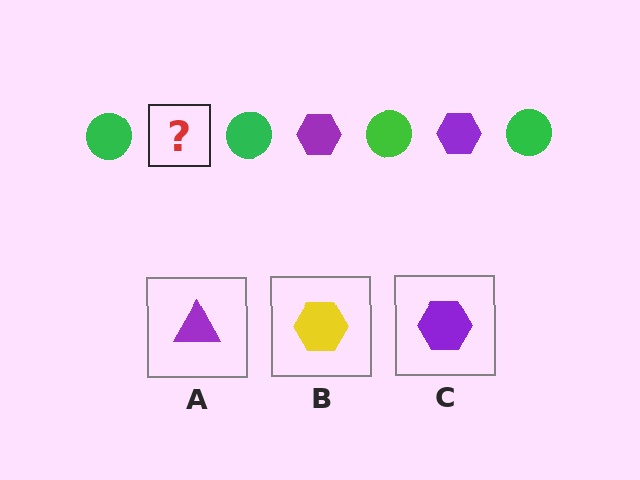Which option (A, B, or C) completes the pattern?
C.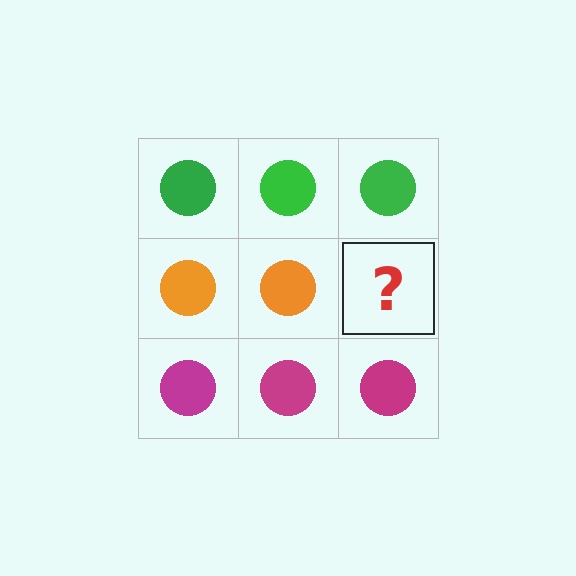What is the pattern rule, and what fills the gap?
The rule is that each row has a consistent color. The gap should be filled with an orange circle.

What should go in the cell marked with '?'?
The missing cell should contain an orange circle.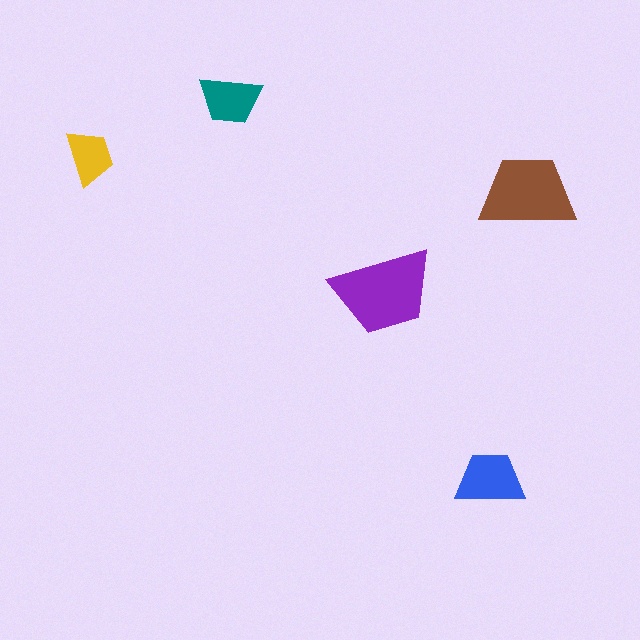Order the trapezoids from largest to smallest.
the purple one, the brown one, the blue one, the teal one, the yellow one.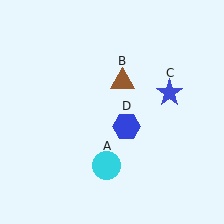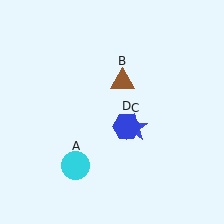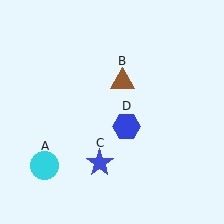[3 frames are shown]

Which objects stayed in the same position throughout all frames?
Brown triangle (object B) and blue hexagon (object D) remained stationary.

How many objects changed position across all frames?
2 objects changed position: cyan circle (object A), blue star (object C).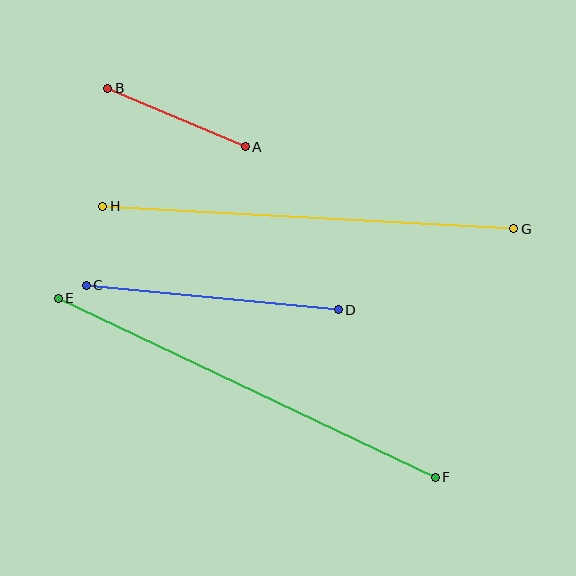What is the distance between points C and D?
The distance is approximately 253 pixels.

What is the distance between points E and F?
The distance is approximately 418 pixels.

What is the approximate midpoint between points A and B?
The midpoint is at approximately (176, 118) pixels.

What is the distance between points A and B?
The distance is approximately 149 pixels.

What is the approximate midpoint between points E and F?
The midpoint is at approximately (247, 388) pixels.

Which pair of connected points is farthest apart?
Points E and F are farthest apart.